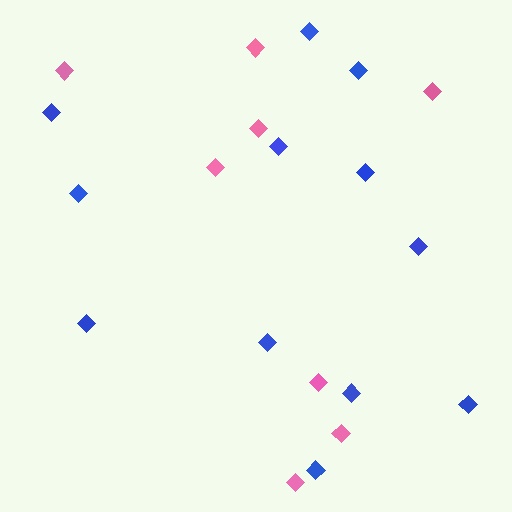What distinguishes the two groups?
There are 2 groups: one group of blue diamonds (12) and one group of pink diamonds (8).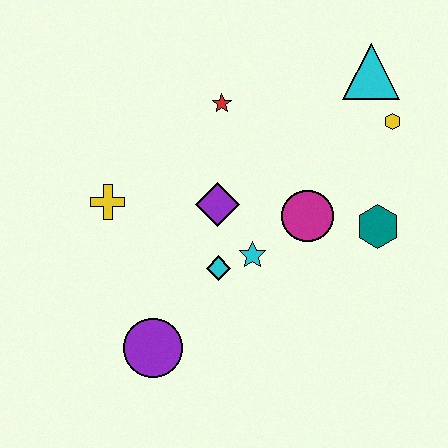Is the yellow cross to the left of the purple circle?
Yes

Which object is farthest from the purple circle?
The cyan triangle is farthest from the purple circle.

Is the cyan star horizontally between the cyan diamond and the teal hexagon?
Yes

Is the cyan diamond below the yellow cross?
Yes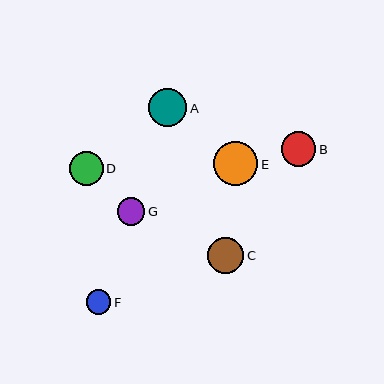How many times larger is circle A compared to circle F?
Circle A is approximately 1.5 times the size of circle F.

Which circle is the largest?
Circle E is the largest with a size of approximately 44 pixels.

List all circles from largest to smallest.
From largest to smallest: E, A, C, B, D, G, F.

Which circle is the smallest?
Circle F is the smallest with a size of approximately 25 pixels.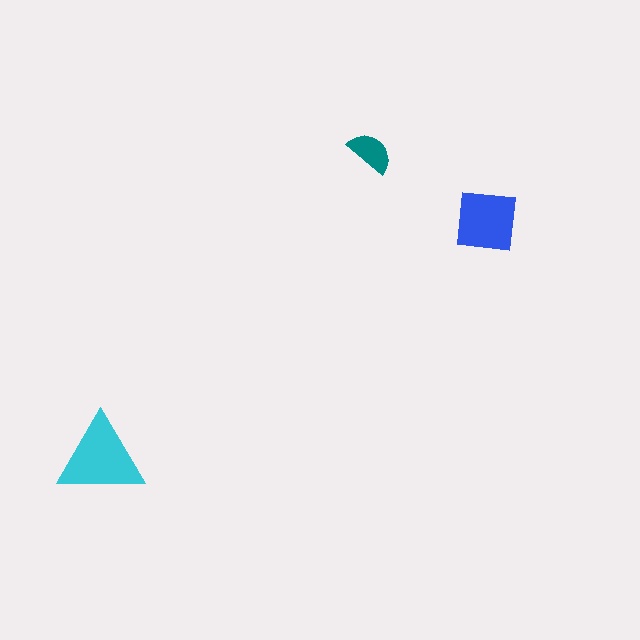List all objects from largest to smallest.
The cyan triangle, the blue square, the teal semicircle.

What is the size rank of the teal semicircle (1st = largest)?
3rd.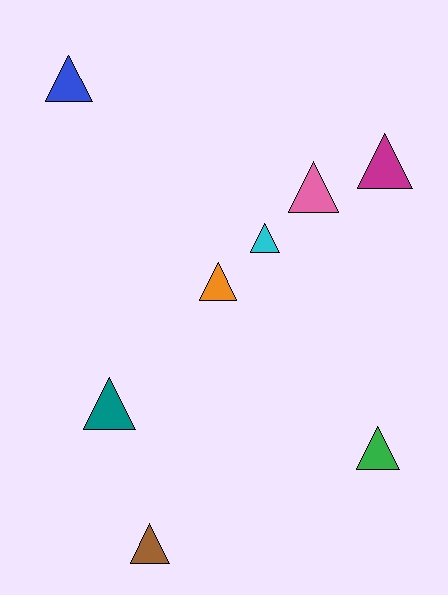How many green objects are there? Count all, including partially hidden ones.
There is 1 green object.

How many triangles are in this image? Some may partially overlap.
There are 8 triangles.